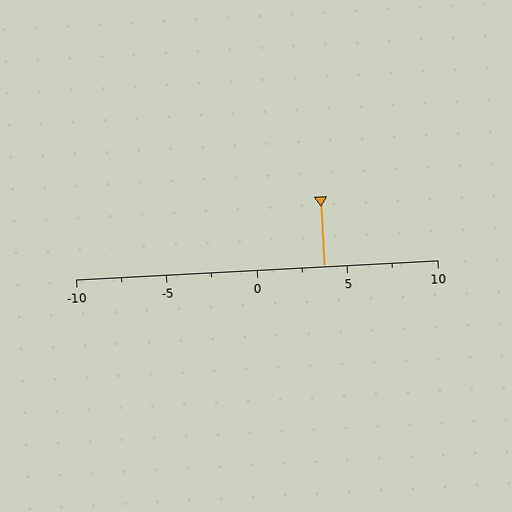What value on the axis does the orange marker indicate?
The marker indicates approximately 3.8.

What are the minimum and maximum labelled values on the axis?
The axis runs from -10 to 10.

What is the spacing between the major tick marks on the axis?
The major ticks are spaced 5 apart.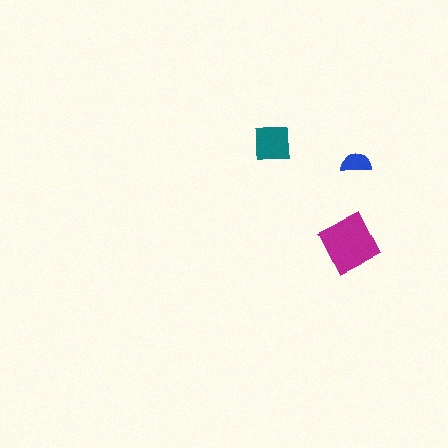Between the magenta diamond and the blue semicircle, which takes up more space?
The magenta diamond.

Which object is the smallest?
The blue semicircle.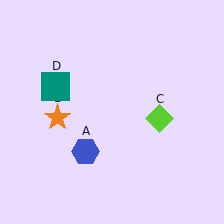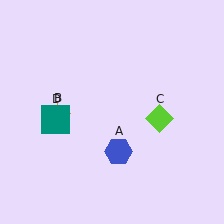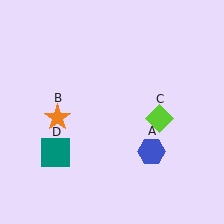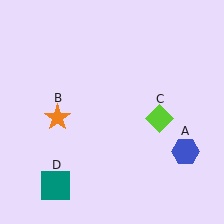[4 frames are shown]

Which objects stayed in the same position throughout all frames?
Orange star (object B) and lime diamond (object C) remained stationary.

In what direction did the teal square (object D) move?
The teal square (object D) moved down.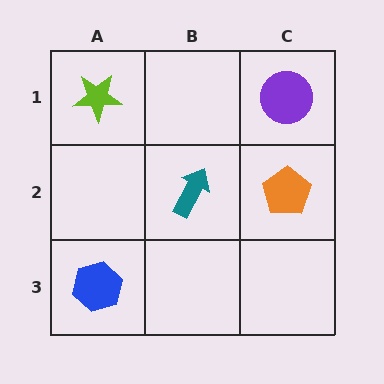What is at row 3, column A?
A blue hexagon.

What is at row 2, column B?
A teal arrow.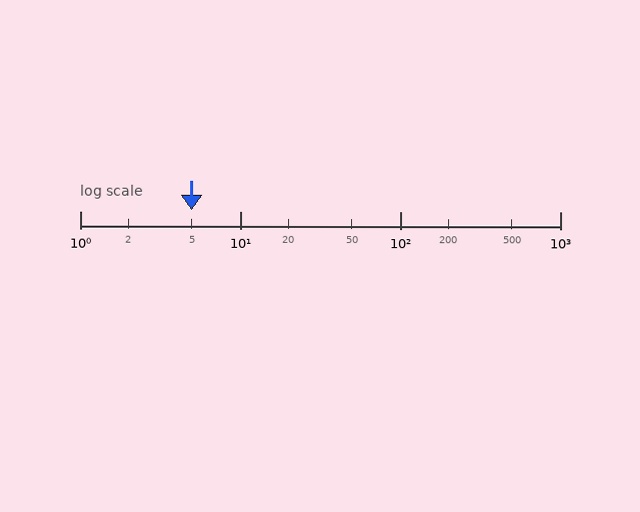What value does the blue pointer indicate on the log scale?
The pointer indicates approximately 5.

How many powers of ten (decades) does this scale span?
The scale spans 3 decades, from 1 to 1000.